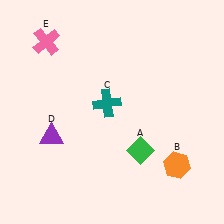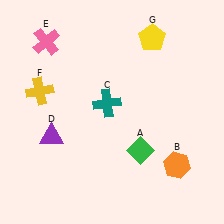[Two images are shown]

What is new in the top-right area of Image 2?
A yellow pentagon (G) was added in the top-right area of Image 2.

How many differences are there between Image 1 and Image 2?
There are 2 differences between the two images.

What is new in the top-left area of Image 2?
A yellow cross (F) was added in the top-left area of Image 2.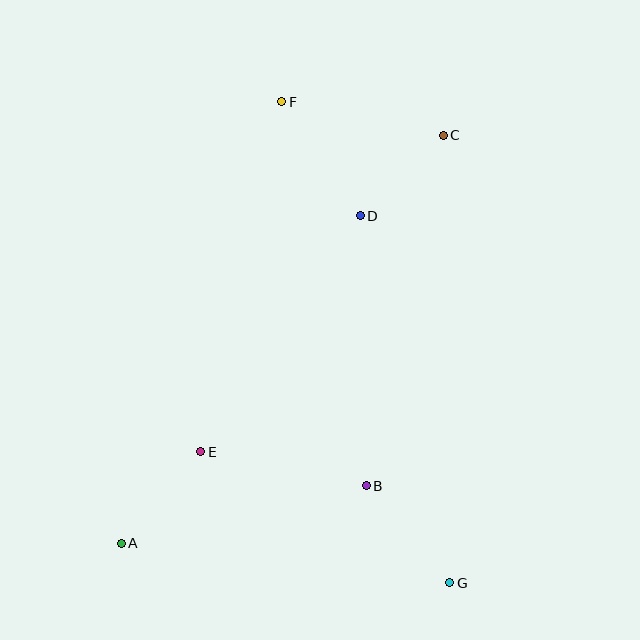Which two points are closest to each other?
Points C and D are closest to each other.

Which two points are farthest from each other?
Points A and C are farthest from each other.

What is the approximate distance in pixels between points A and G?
The distance between A and G is approximately 331 pixels.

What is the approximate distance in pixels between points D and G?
The distance between D and G is approximately 378 pixels.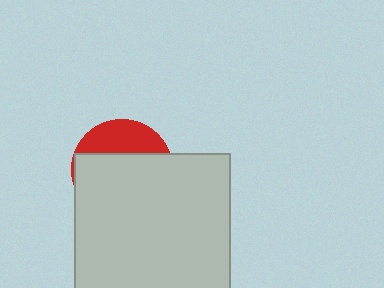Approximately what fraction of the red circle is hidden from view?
Roughly 69% of the red circle is hidden behind the light gray square.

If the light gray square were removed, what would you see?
You would see the complete red circle.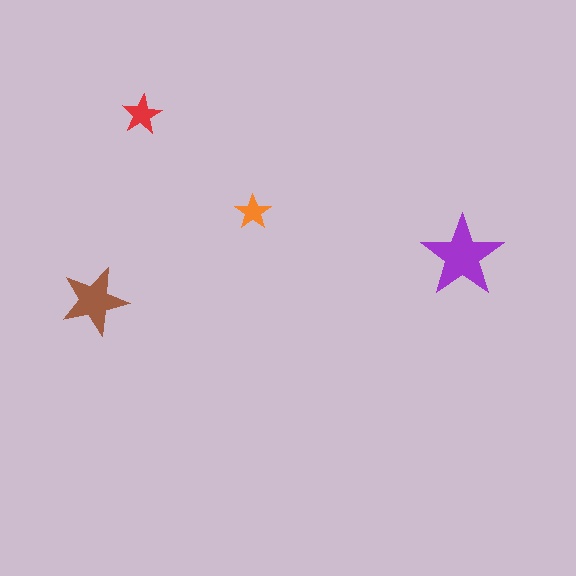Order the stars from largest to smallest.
the purple one, the brown one, the red one, the orange one.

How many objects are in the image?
There are 4 objects in the image.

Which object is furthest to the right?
The purple star is rightmost.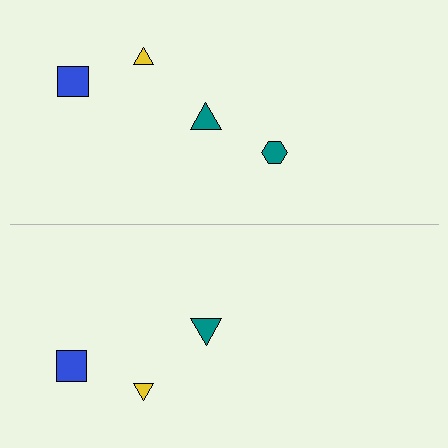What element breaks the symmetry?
A teal hexagon is missing from the bottom side.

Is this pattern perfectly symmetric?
No, the pattern is not perfectly symmetric. A teal hexagon is missing from the bottom side.